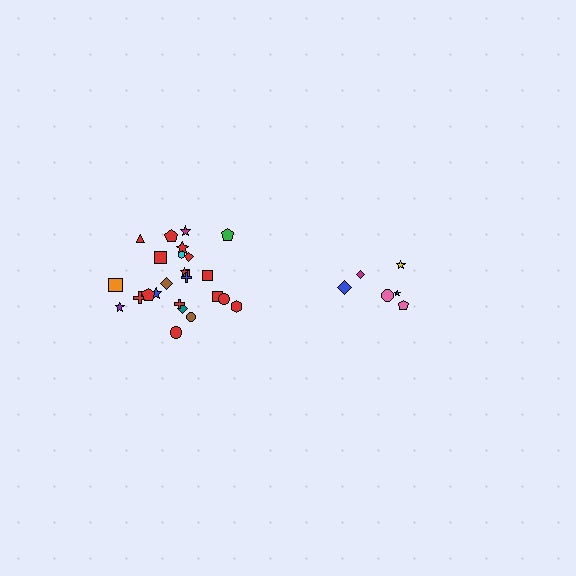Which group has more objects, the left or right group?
The left group.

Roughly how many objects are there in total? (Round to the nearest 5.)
Roughly 30 objects in total.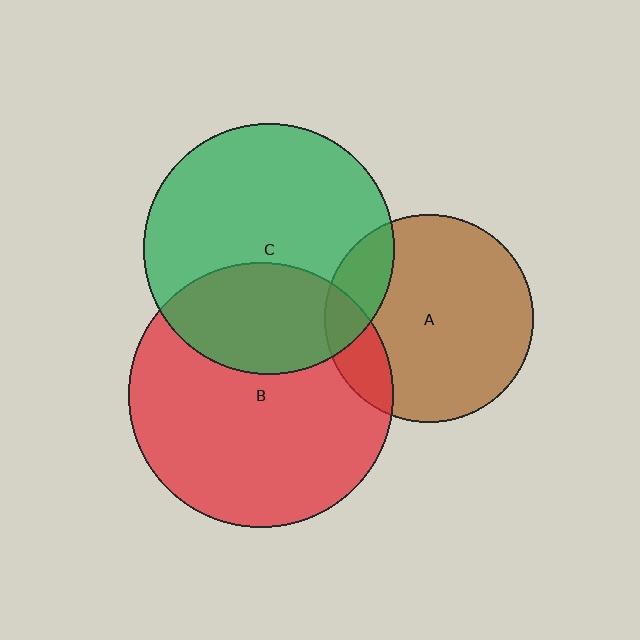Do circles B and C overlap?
Yes.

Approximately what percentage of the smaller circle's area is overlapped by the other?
Approximately 35%.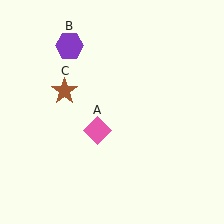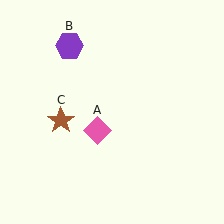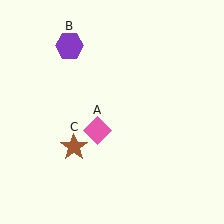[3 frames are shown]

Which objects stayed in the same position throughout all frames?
Pink diamond (object A) and purple hexagon (object B) remained stationary.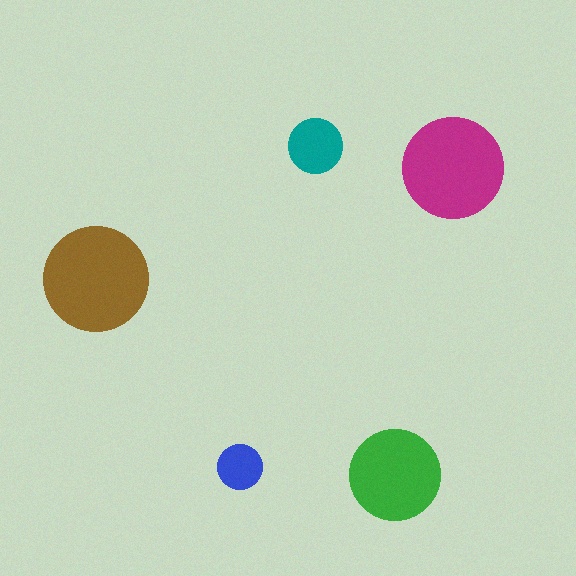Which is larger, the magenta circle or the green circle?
The magenta one.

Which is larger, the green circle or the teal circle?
The green one.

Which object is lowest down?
The green circle is bottommost.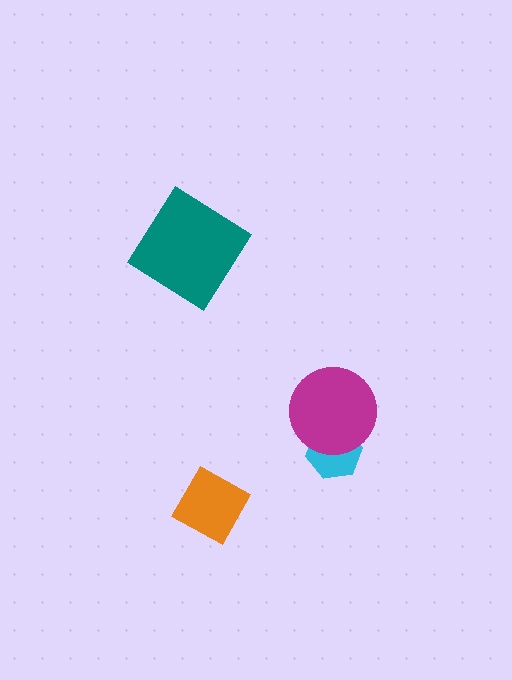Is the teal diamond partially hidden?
No, no other shape covers it.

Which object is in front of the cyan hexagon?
The magenta circle is in front of the cyan hexagon.